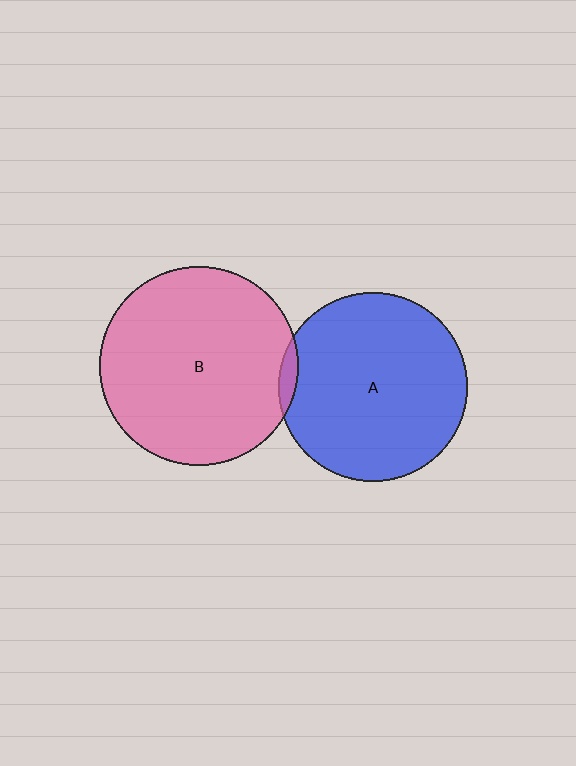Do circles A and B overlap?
Yes.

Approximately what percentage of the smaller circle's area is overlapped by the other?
Approximately 5%.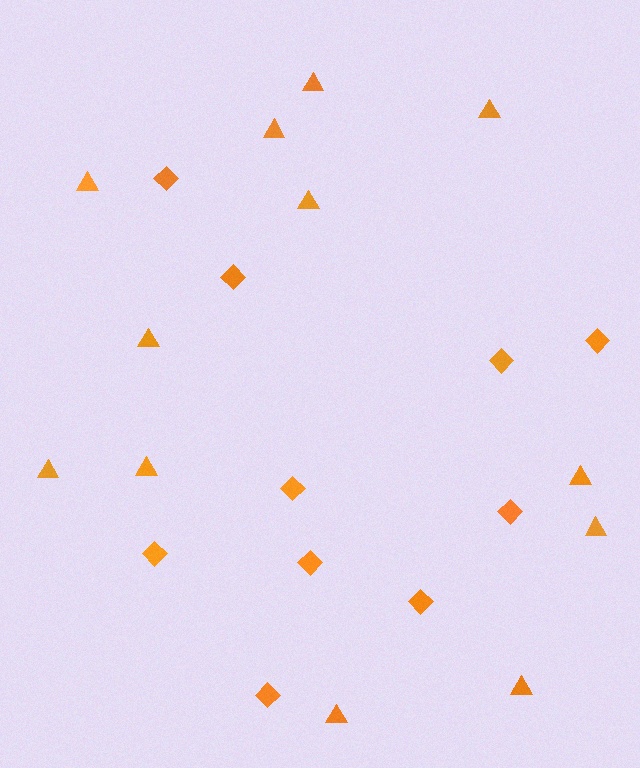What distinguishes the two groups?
There are 2 groups: one group of triangles (12) and one group of diamonds (10).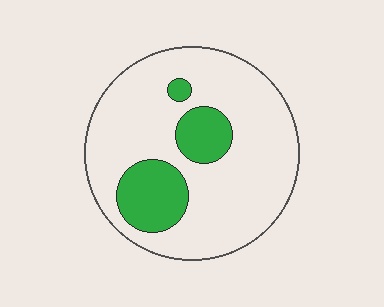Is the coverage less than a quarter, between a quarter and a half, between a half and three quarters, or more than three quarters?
Less than a quarter.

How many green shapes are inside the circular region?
3.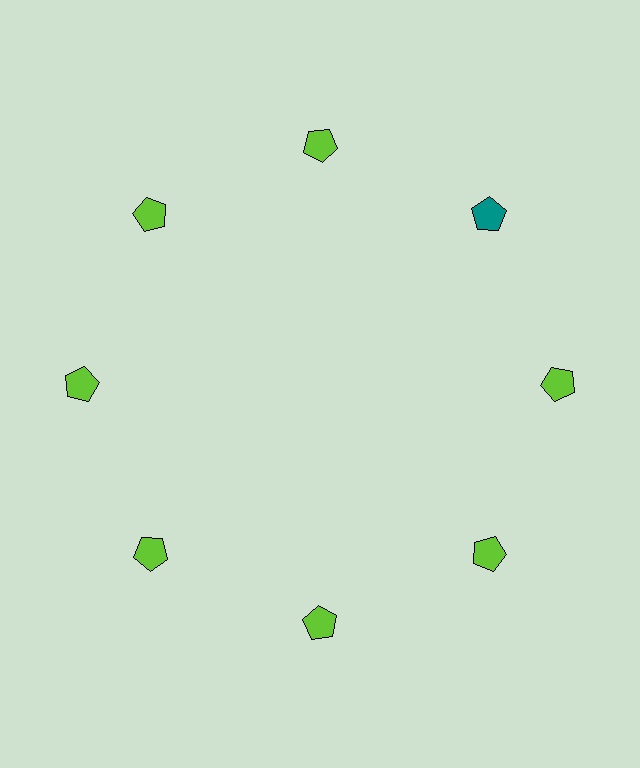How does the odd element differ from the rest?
It has a different color: teal instead of lime.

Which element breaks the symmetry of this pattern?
The teal pentagon at roughly the 2 o'clock position breaks the symmetry. All other shapes are lime pentagons.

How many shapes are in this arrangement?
There are 8 shapes arranged in a ring pattern.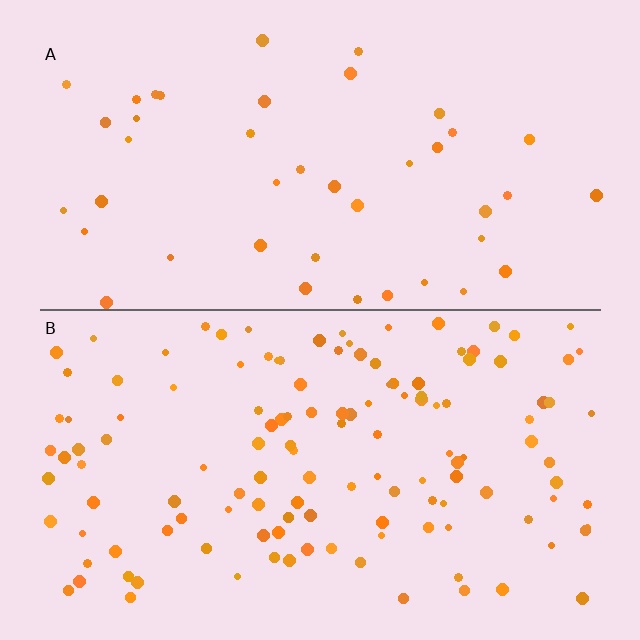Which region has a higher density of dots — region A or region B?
B (the bottom).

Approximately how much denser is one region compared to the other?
Approximately 3.0× — region B over region A.